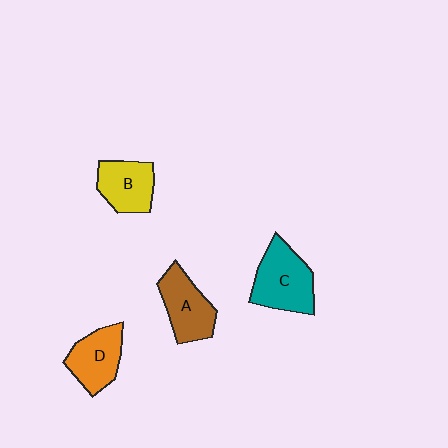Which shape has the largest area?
Shape C (teal).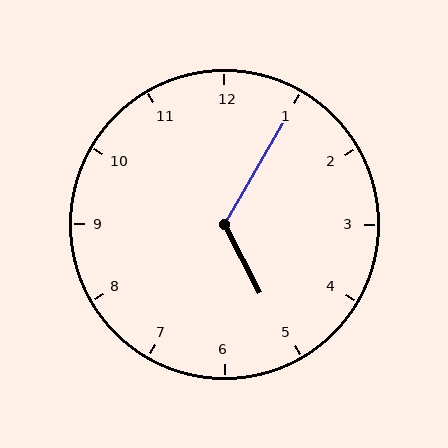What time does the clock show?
5:05.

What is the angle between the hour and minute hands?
Approximately 122 degrees.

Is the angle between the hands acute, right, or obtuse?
It is obtuse.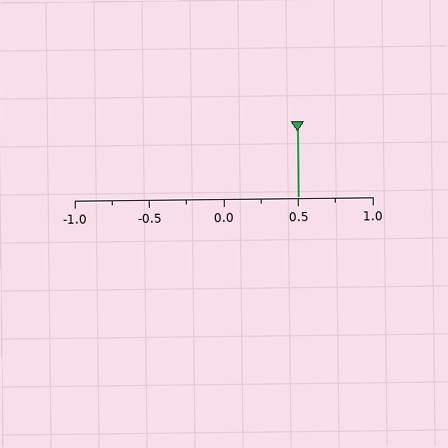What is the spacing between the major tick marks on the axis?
The major ticks are spaced 0.5 apart.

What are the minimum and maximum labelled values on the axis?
The axis runs from -1.0 to 1.0.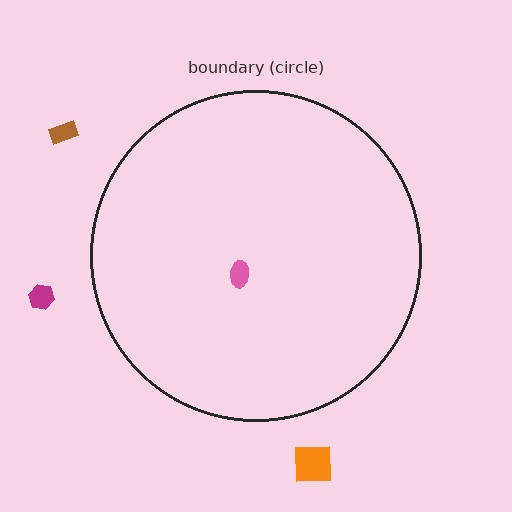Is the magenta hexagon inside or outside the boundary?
Outside.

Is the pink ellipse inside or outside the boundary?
Inside.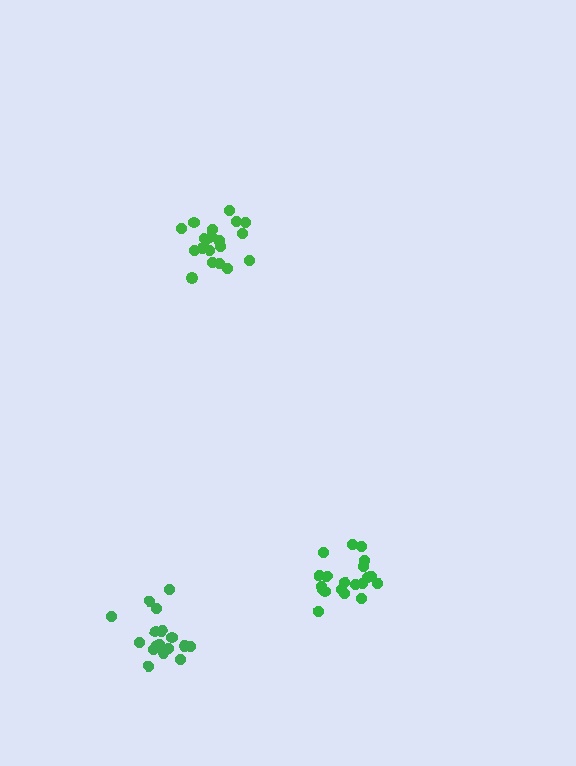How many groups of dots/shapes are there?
There are 3 groups.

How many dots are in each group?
Group 1: 20 dots, Group 2: 20 dots, Group 3: 17 dots (57 total).